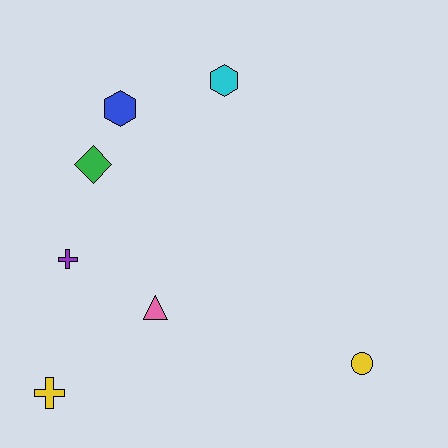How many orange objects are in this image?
There are no orange objects.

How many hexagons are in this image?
There are 2 hexagons.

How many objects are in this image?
There are 7 objects.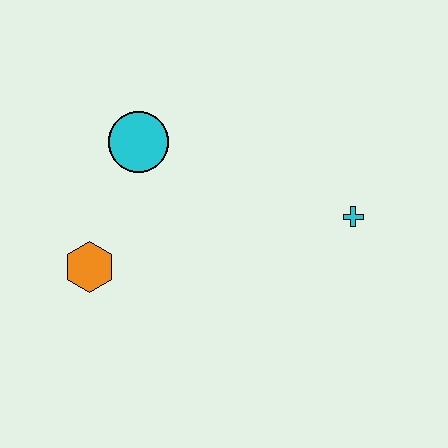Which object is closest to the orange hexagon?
The cyan circle is closest to the orange hexagon.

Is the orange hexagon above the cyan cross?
No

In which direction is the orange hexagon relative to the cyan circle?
The orange hexagon is below the cyan circle.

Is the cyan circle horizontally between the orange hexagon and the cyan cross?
Yes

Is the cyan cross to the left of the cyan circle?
No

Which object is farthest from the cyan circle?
The cyan cross is farthest from the cyan circle.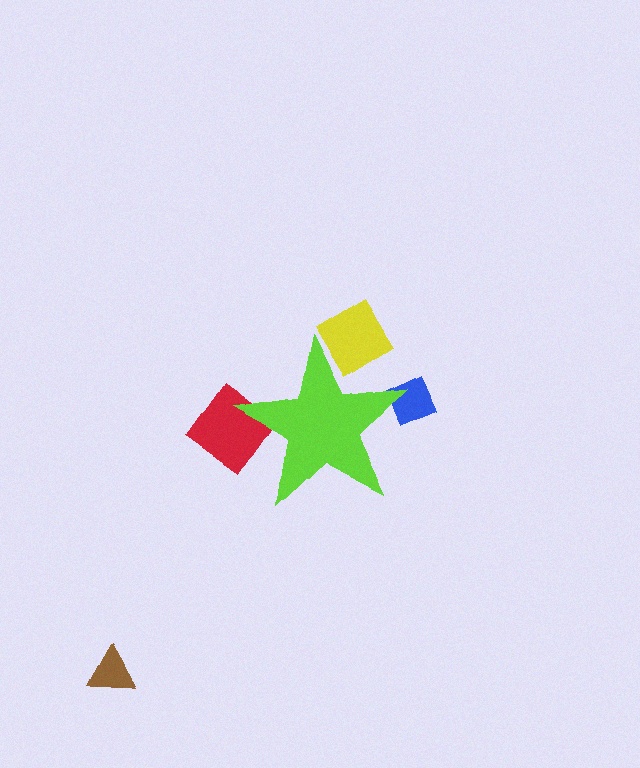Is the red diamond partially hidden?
Yes, the red diamond is partially hidden behind the lime star.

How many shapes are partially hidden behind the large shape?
3 shapes are partially hidden.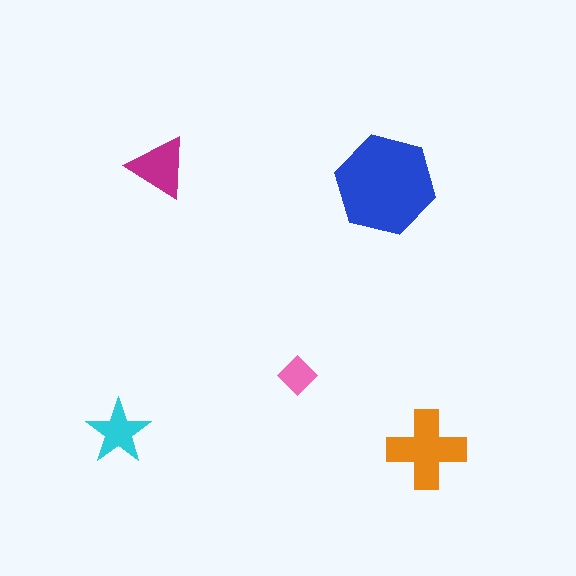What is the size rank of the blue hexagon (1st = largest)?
1st.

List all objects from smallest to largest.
The pink diamond, the cyan star, the magenta triangle, the orange cross, the blue hexagon.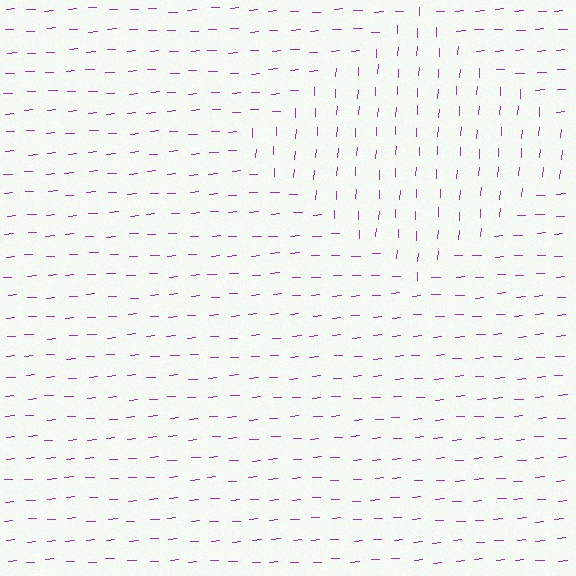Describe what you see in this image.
The image is filled with small purple line segments. A diamond region in the image has lines oriented differently from the surrounding lines, creating a visible texture boundary.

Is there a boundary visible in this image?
Yes, there is a texture boundary formed by a change in line orientation.